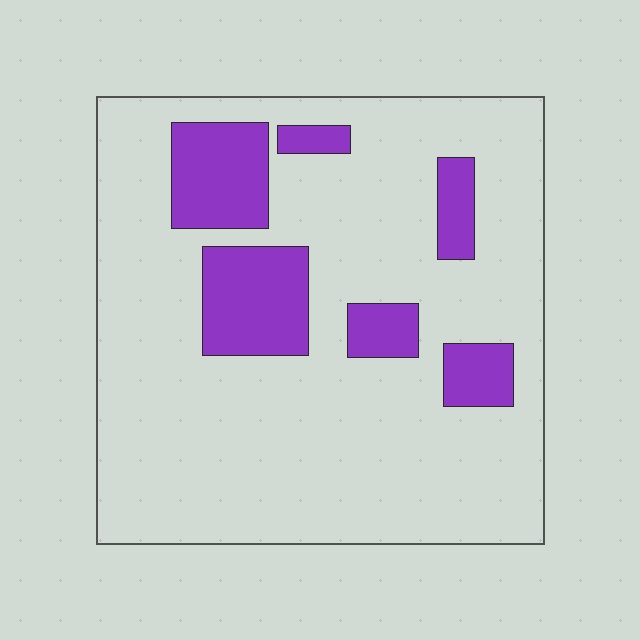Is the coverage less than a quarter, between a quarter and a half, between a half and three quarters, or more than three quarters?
Less than a quarter.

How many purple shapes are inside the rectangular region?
6.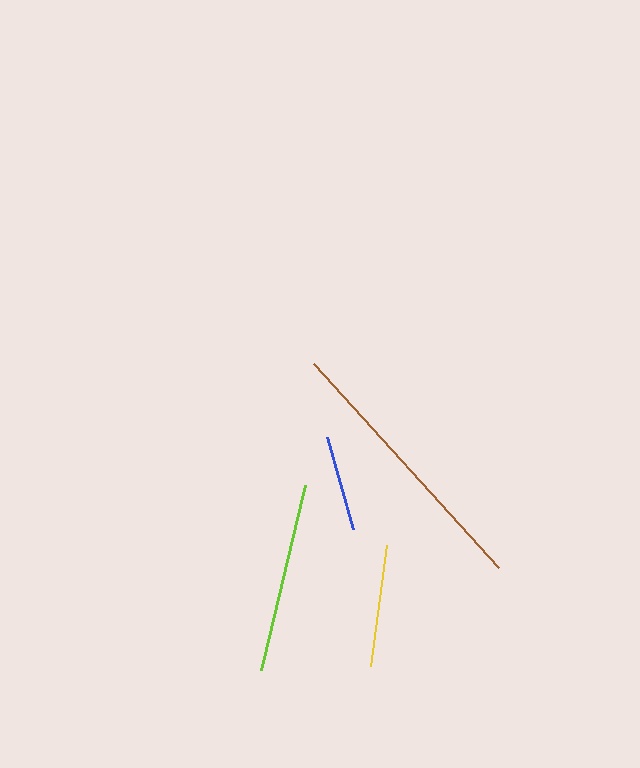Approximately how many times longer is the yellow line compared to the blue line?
The yellow line is approximately 1.3 times the length of the blue line.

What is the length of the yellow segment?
The yellow segment is approximately 122 pixels long.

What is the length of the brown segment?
The brown segment is approximately 275 pixels long.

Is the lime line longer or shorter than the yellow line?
The lime line is longer than the yellow line.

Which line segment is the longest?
The brown line is the longest at approximately 275 pixels.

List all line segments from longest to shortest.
From longest to shortest: brown, lime, yellow, blue.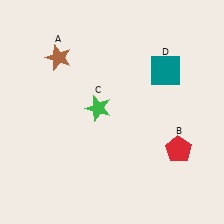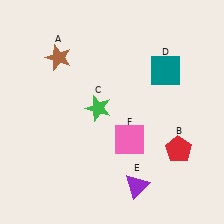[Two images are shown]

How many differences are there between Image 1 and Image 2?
There are 2 differences between the two images.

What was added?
A purple triangle (E), a pink square (F) were added in Image 2.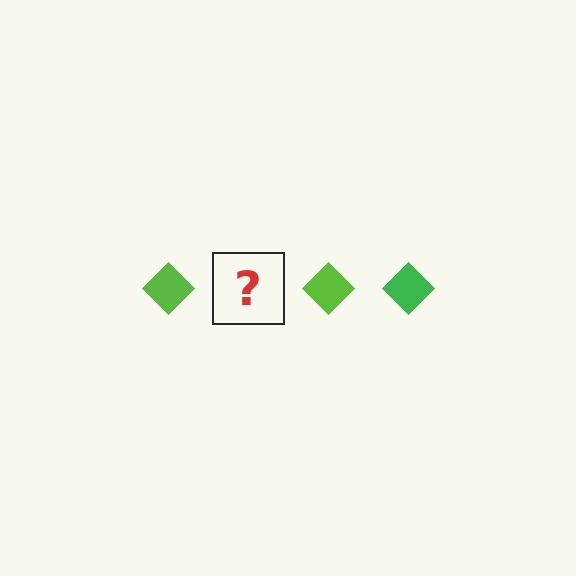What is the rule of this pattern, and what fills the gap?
The rule is that the pattern cycles through lime, green diamonds. The gap should be filled with a green diamond.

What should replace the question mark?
The question mark should be replaced with a green diamond.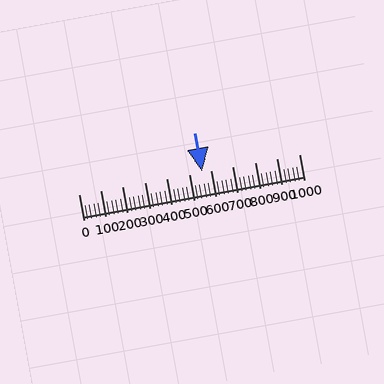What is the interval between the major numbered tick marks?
The major tick marks are spaced 100 units apart.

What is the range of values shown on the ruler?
The ruler shows values from 0 to 1000.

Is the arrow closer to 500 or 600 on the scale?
The arrow is closer to 600.